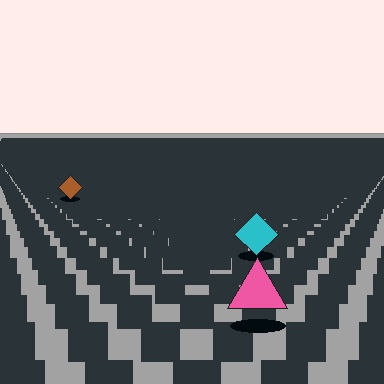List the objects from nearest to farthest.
From nearest to farthest: the pink triangle, the cyan diamond, the brown diamond.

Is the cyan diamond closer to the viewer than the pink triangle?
No. The pink triangle is closer — you can tell from the texture gradient: the ground texture is coarser near it.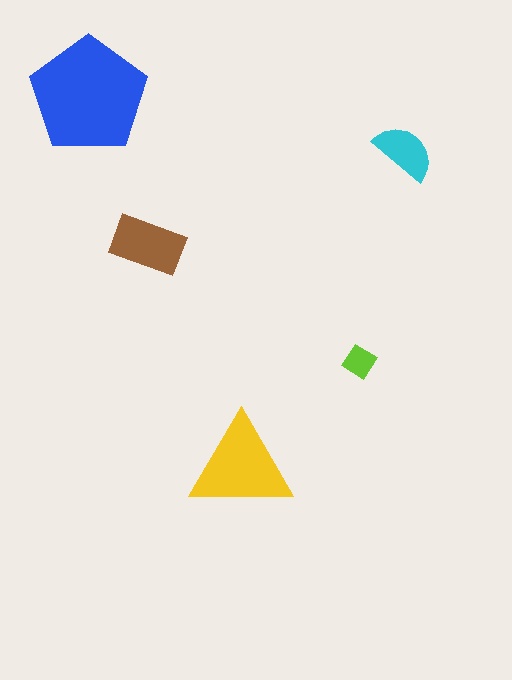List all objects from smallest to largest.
The lime diamond, the cyan semicircle, the brown rectangle, the yellow triangle, the blue pentagon.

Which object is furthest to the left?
The blue pentagon is leftmost.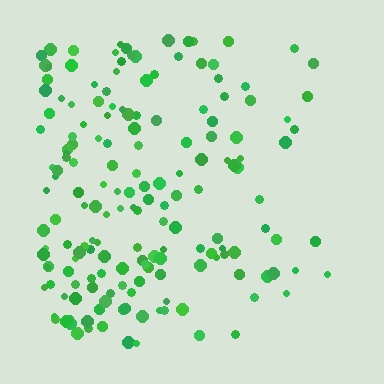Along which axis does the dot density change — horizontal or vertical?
Horizontal.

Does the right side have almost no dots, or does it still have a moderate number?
Still a moderate number, just noticeably fewer than the left.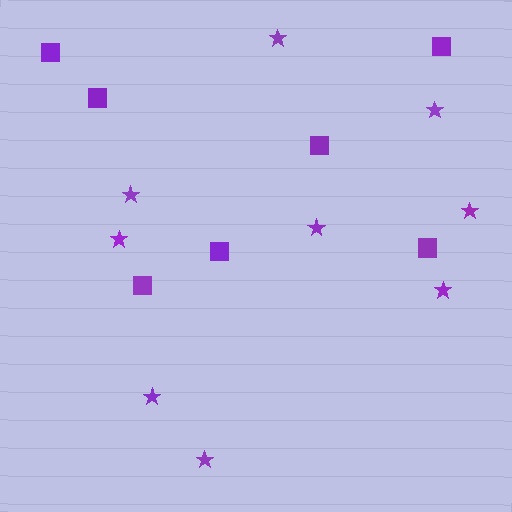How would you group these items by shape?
There are 2 groups: one group of stars (9) and one group of squares (7).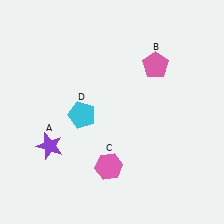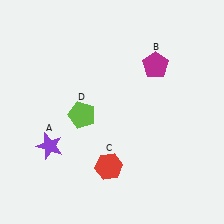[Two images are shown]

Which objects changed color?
B changed from pink to magenta. C changed from pink to red. D changed from cyan to lime.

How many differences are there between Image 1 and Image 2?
There are 3 differences between the two images.